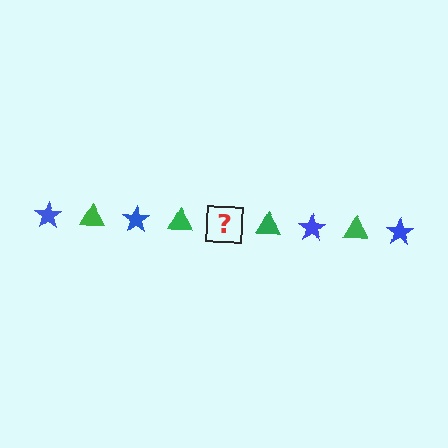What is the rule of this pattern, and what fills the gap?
The rule is that the pattern alternates between blue star and green triangle. The gap should be filled with a blue star.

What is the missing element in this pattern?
The missing element is a blue star.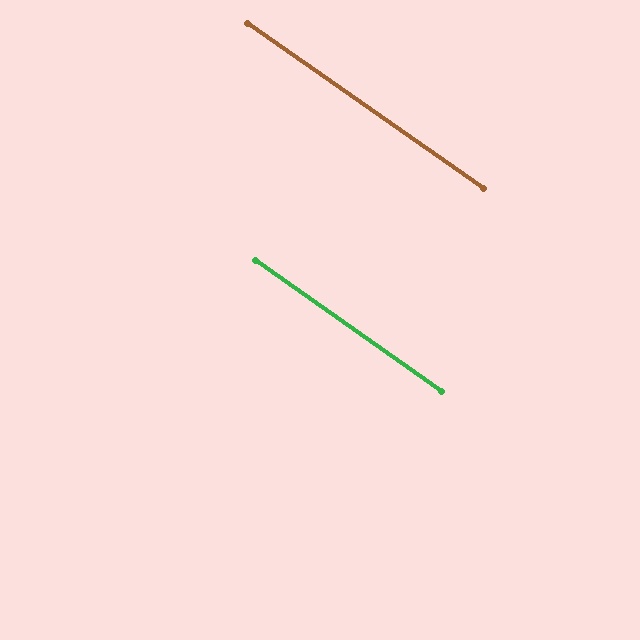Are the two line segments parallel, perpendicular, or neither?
Parallel — their directions differ by only 0.0°.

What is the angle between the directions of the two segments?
Approximately 0 degrees.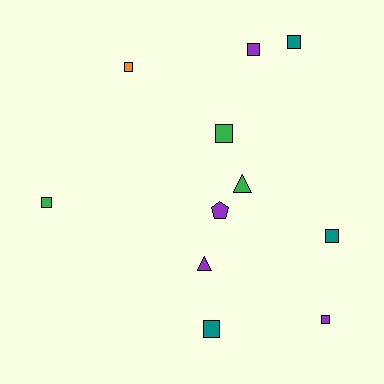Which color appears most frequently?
Purple, with 4 objects.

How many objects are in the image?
There are 11 objects.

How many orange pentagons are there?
There are no orange pentagons.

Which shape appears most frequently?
Square, with 8 objects.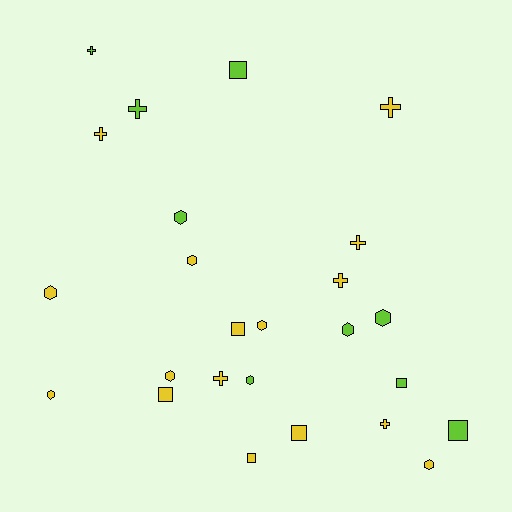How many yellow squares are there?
There are 4 yellow squares.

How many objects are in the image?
There are 25 objects.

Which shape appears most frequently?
Hexagon, with 10 objects.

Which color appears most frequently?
Yellow, with 16 objects.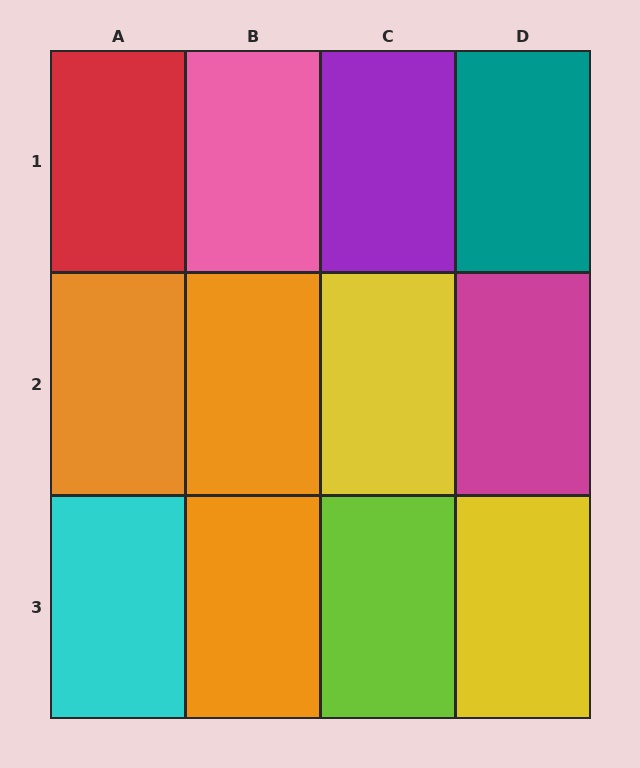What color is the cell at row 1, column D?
Teal.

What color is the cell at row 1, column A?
Red.